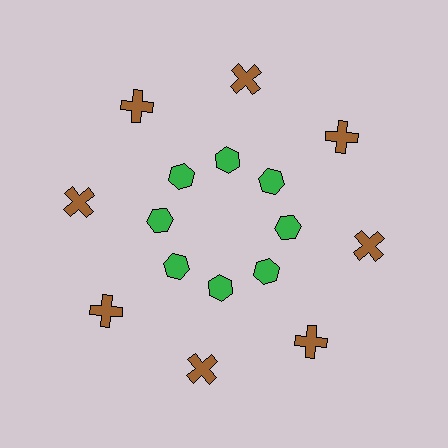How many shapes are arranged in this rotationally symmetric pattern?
There are 16 shapes, arranged in 8 groups of 2.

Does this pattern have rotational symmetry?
Yes, this pattern has 8-fold rotational symmetry. It looks the same after rotating 45 degrees around the center.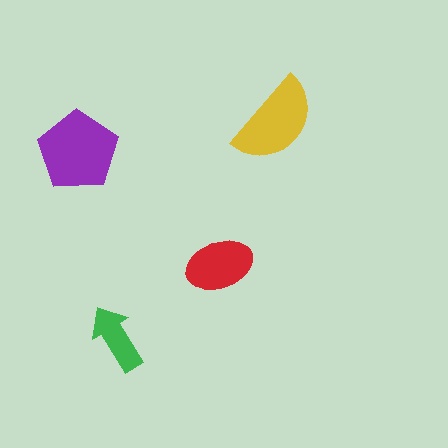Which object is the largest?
The purple pentagon.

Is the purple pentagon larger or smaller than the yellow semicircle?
Larger.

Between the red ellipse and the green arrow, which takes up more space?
The red ellipse.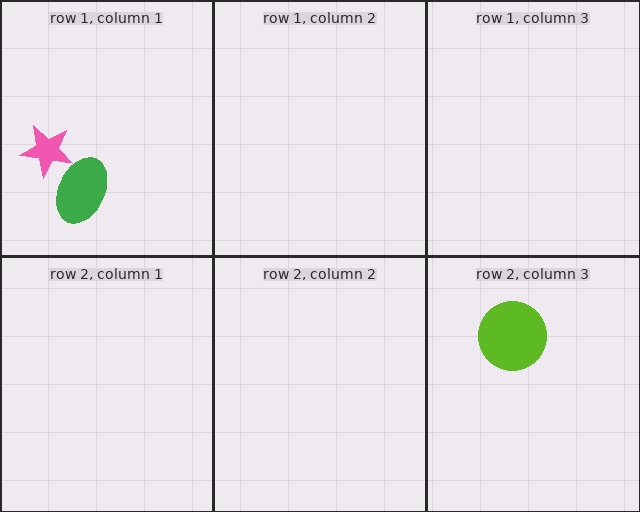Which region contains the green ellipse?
The row 1, column 1 region.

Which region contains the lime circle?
The row 2, column 3 region.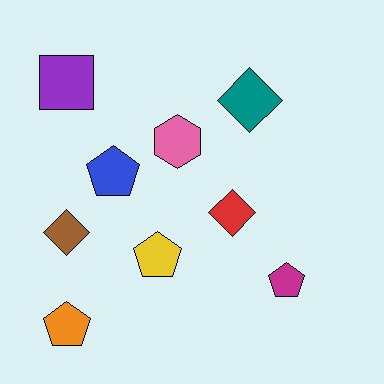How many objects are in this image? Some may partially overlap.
There are 9 objects.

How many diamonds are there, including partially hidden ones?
There are 3 diamonds.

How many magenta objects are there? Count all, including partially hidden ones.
There is 1 magenta object.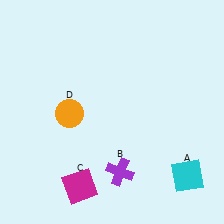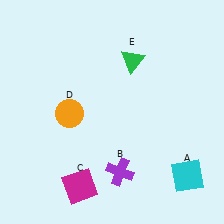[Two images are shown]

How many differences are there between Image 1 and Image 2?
There is 1 difference between the two images.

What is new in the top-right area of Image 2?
A green triangle (E) was added in the top-right area of Image 2.